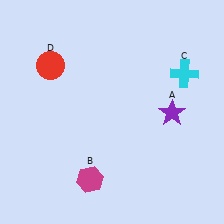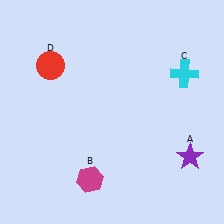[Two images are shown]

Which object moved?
The purple star (A) moved down.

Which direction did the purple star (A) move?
The purple star (A) moved down.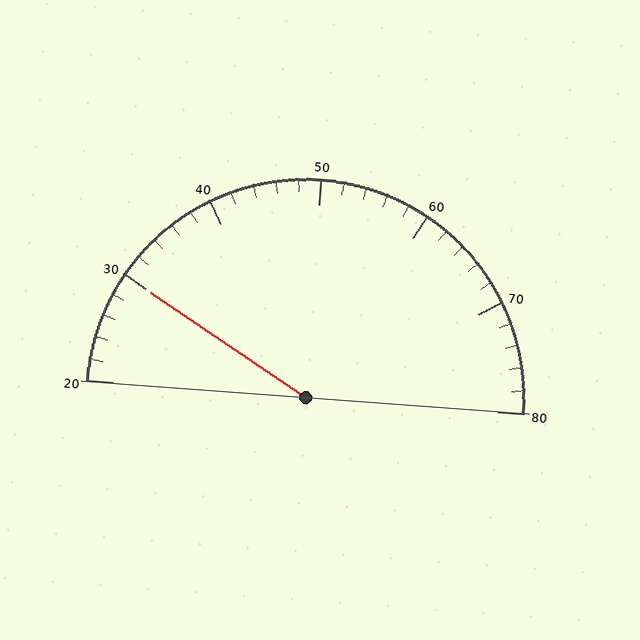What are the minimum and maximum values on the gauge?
The gauge ranges from 20 to 80.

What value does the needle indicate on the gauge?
The needle indicates approximately 30.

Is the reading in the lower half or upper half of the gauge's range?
The reading is in the lower half of the range (20 to 80).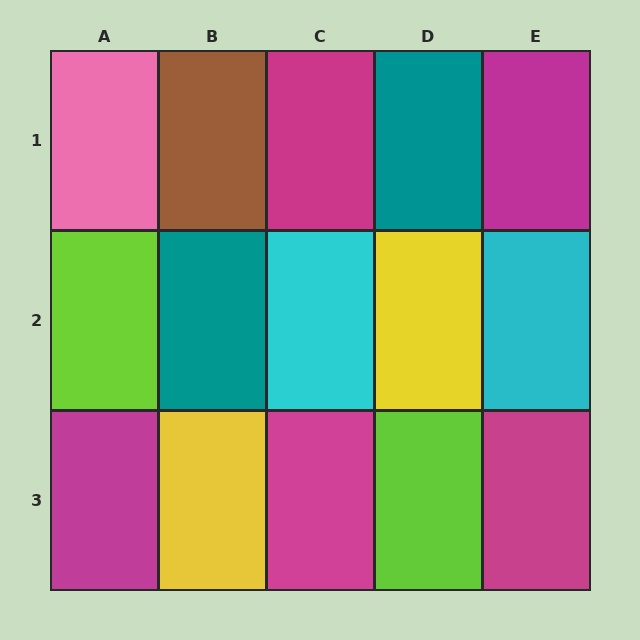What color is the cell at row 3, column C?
Magenta.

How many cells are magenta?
5 cells are magenta.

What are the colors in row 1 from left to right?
Pink, brown, magenta, teal, magenta.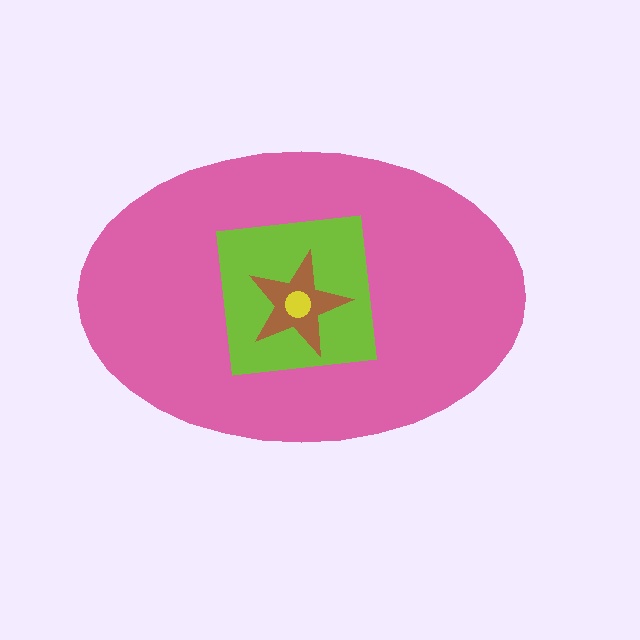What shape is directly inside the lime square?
The brown star.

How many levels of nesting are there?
4.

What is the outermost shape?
The pink ellipse.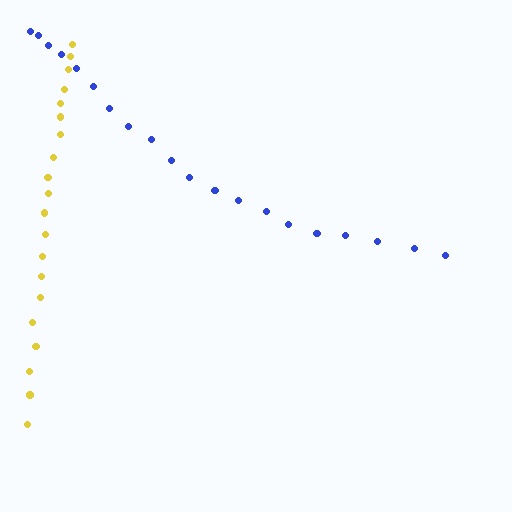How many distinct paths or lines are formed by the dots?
There are 2 distinct paths.